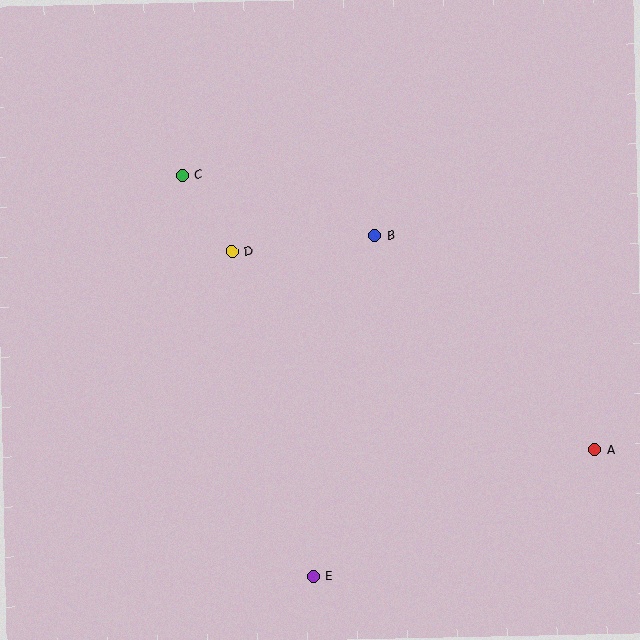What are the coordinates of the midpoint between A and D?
The midpoint between A and D is at (413, 351).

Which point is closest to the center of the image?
Point B at (375, 236) is closest to the center.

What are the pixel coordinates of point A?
Point A is at (595, 450).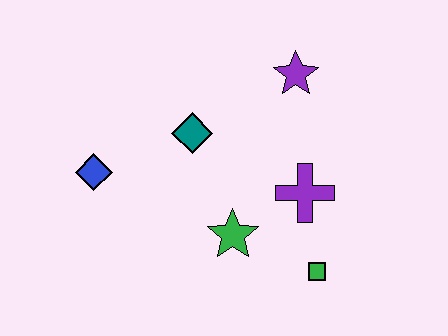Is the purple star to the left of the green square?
Yes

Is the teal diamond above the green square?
Yes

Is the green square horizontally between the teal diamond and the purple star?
No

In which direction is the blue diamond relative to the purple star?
The blue diamond is to the left of the purple star.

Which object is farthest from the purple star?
The blue diamond is farthest from the purple star.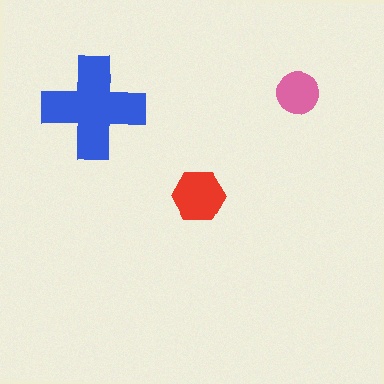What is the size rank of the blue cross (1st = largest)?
1st.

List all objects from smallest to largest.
The pink circle, the red hexagon, the blue cross.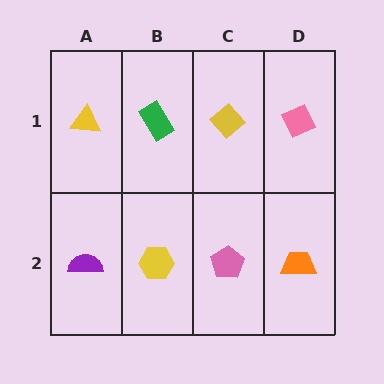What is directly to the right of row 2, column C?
An orange trapezoid.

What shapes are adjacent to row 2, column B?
A green rectangle (row 1, column B), a purple semicircle (row 2, column A), a pink pentagon (row 2, column C).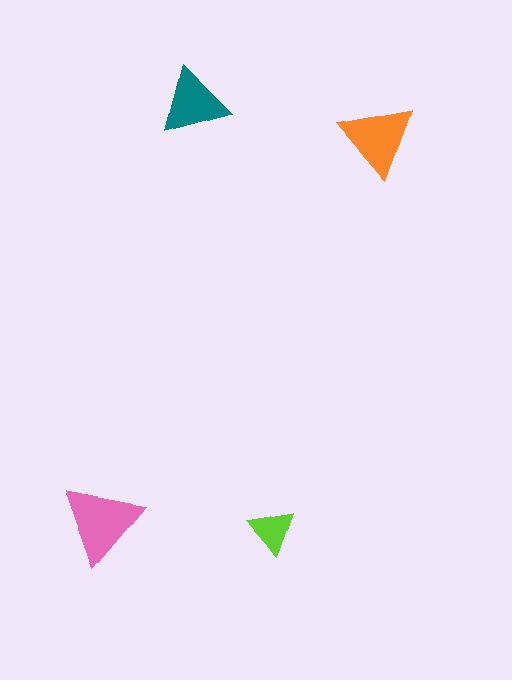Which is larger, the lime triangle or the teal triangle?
The teal one.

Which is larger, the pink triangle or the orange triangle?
The pink one.